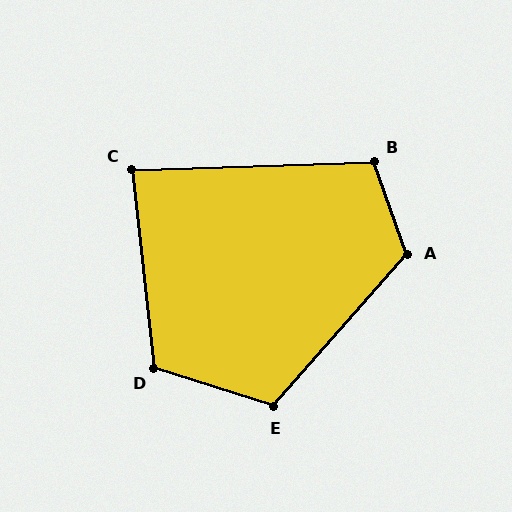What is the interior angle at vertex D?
Approximately 114 degrees (obtuse).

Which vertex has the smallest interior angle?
C, at approximately 85 degrees.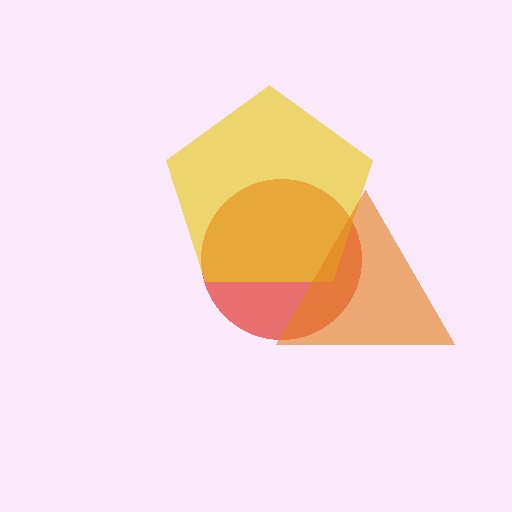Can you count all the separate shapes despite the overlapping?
Yes, there are 3 separate shapes.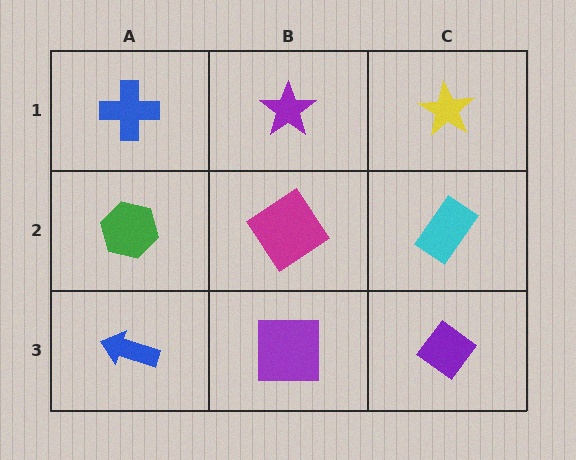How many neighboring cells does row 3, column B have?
3.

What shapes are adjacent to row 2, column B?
A purple star (row 1, column B), a purple square (row 3, column B), a green hexagon (row 2, column A), a cyan rectangle (row 2, column C).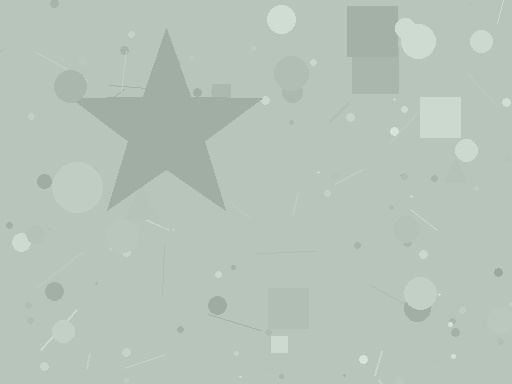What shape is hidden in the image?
A star is hidden in the image.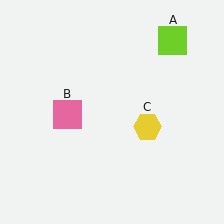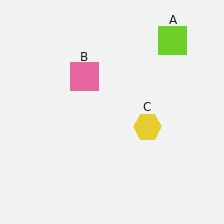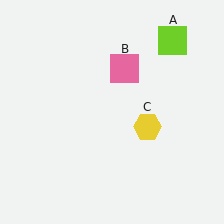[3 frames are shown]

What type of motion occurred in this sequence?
The pink square (object B) rotated clockwise around the center of the scene.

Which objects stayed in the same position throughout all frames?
Lime square (object A) and yellow hexagon (object C) remained stationary.